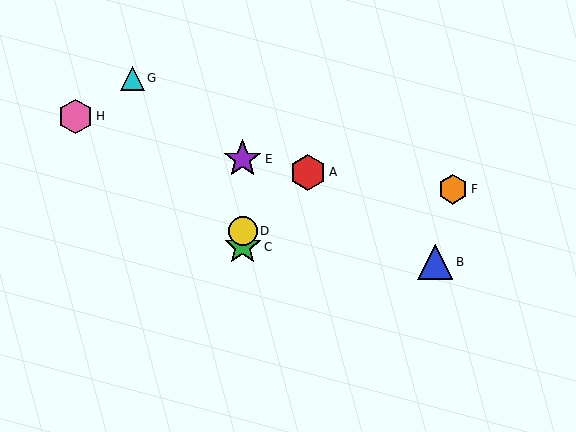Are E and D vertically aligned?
Yes, both are at x≈243.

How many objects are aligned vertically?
3 objects (C, D, E) are aligned vertically.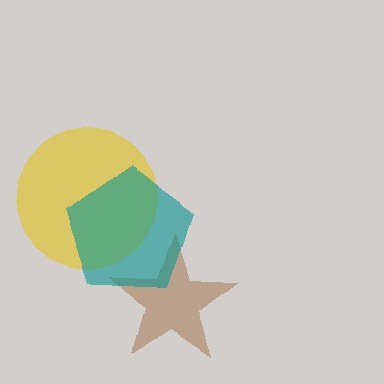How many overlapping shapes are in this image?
There are 3 overlapping shapes in the image.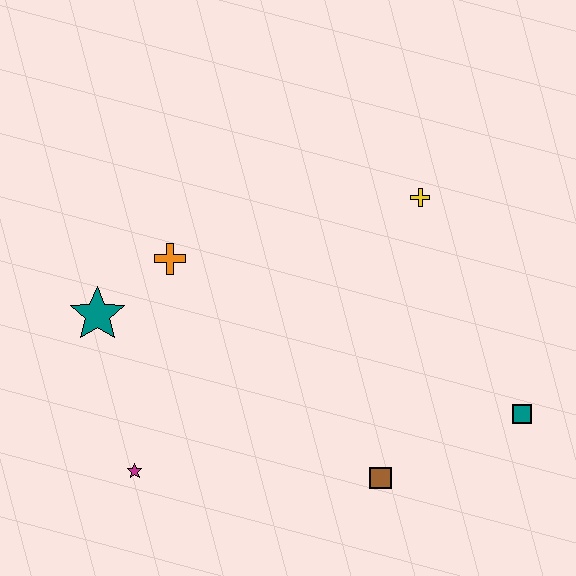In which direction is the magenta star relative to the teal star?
The magenta star is below the teal star.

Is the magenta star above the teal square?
No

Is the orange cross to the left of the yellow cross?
Yes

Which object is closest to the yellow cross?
The teal square is closest to the yellow cross.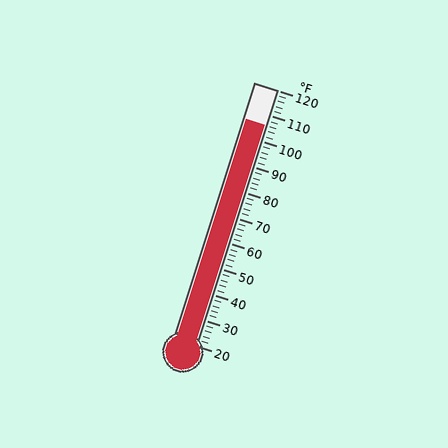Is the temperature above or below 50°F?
The temperature is above 50°F.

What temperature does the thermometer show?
The thermometer shows approximately 106°F.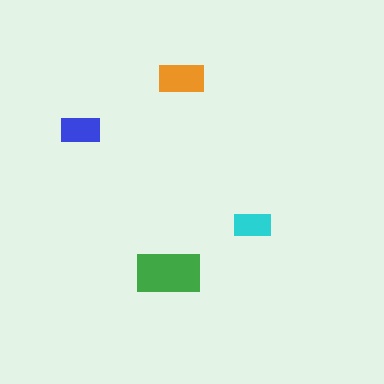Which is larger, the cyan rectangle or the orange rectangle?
The orange one.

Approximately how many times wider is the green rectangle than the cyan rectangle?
About 1.5 times wider.